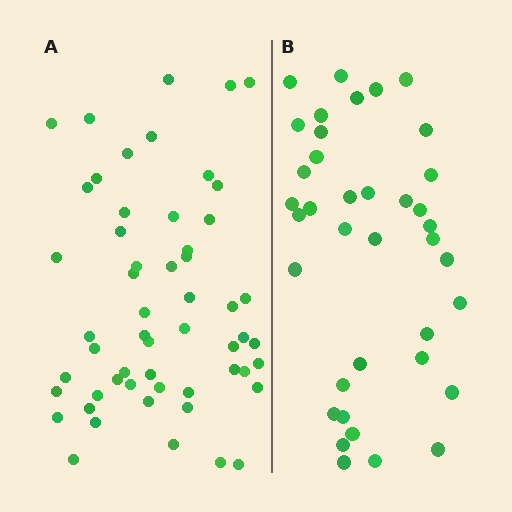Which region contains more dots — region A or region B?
Region A (the left region) has more dots.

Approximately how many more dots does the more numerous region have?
Region A has approximately 15 more dots than region B.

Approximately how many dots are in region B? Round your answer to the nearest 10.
About 40 dots. (The exact count is 38, which rounds to 40.)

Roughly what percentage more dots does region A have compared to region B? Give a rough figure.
About 45% more.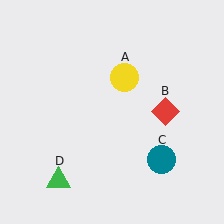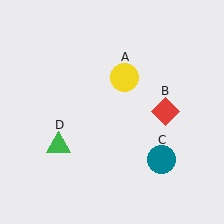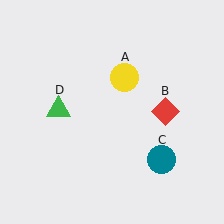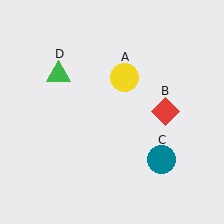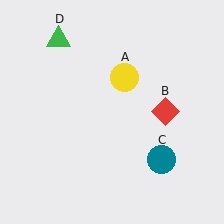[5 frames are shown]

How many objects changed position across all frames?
1 object changed position: green triangle (object D).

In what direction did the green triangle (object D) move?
The green triangle (object D) moved up.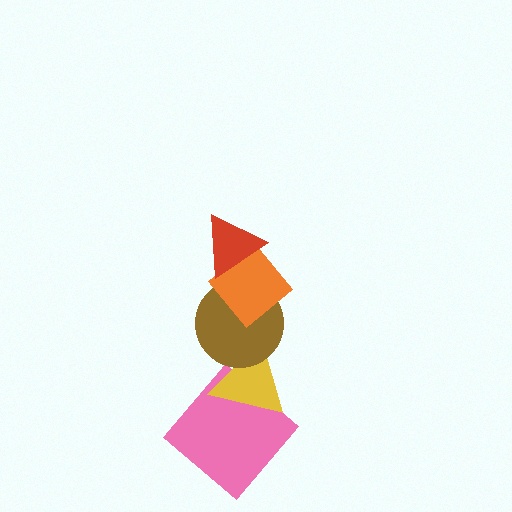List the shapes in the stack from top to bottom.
From top to bottom: the red triangle, the orange diamond, the brown circle, the yellow triangle, the pink diamond.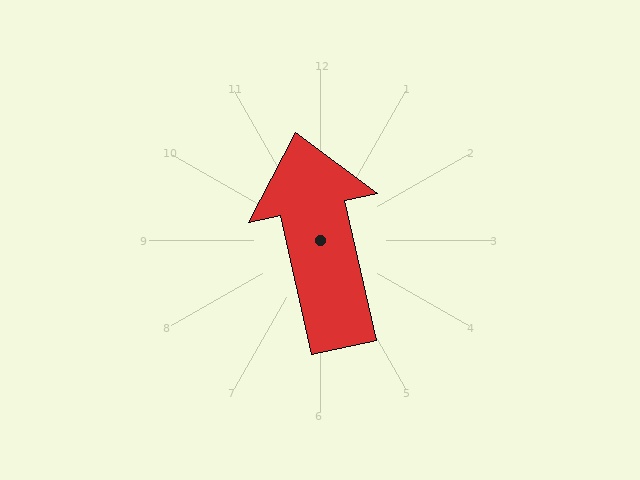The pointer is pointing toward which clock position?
Roughly 12 o'clock.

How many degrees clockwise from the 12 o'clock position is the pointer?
Approximately 347 degrees.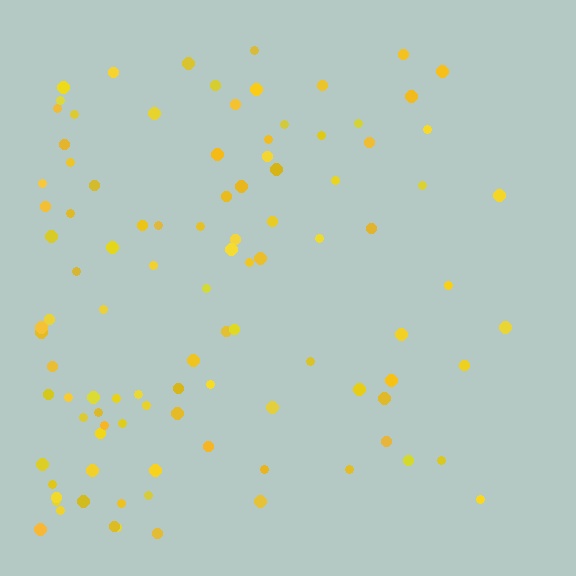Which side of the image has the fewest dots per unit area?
The right.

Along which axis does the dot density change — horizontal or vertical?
Horizontal.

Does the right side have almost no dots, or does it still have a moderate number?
Still a moderate number, just noticeably fewer than the left.